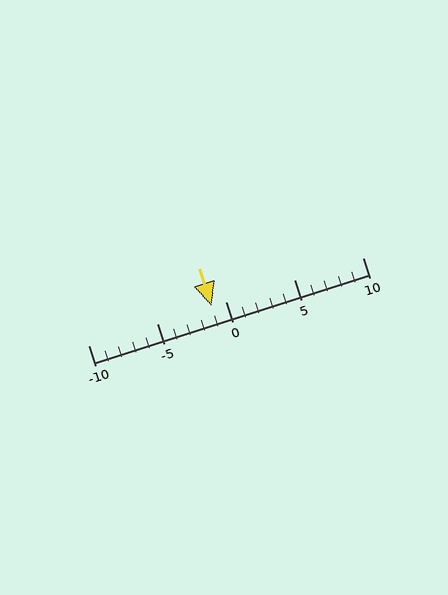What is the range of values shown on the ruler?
The ruler shows values from -10 to 10.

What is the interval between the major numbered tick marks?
The major tick marks are spaced 5 units apart.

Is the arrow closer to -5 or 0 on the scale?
The arrow is closer to 0.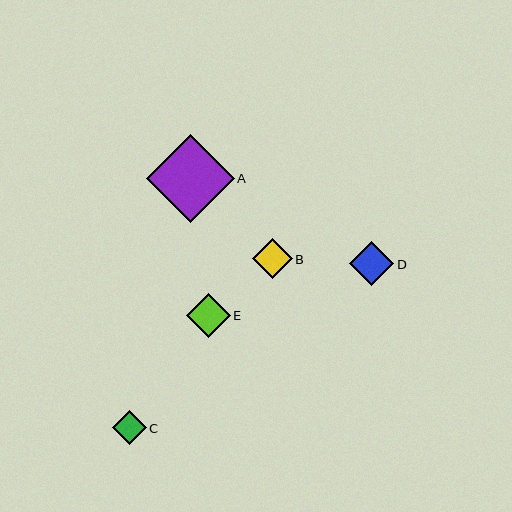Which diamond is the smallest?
Diamond C is the smallest with a size of approximately 34 pixels.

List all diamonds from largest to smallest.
From largest to smallest: A, D, E, B, C.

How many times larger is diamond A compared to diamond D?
Diamond A is approximately 2.0 times the size of diamond D.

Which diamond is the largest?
Diamond A is the largest with a size of approximately 88 pixels.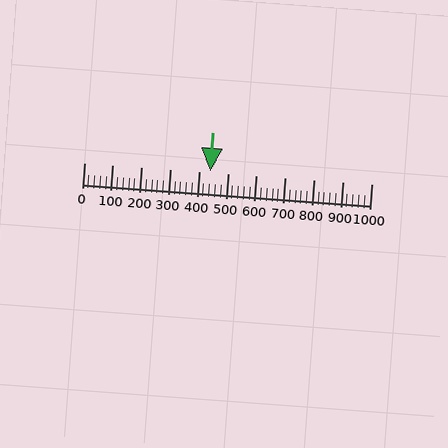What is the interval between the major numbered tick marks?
The major tick marks are spaced 100 units apart.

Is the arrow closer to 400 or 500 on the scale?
The arrow is closer to 400.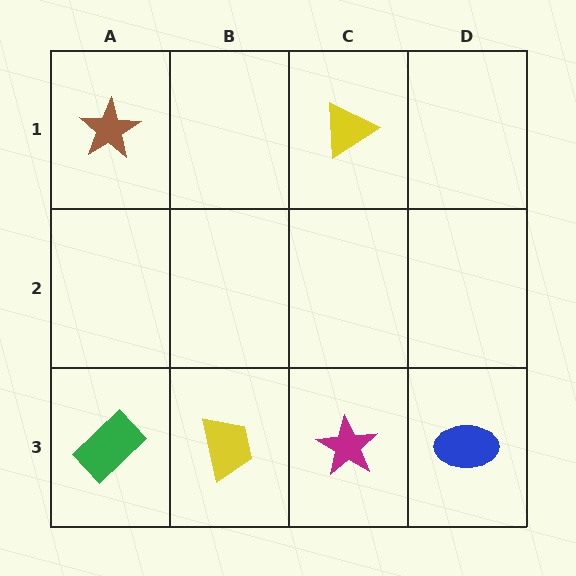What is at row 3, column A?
A green rectangle.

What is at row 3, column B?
A yellow trapezoid.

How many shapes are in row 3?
4 shapes.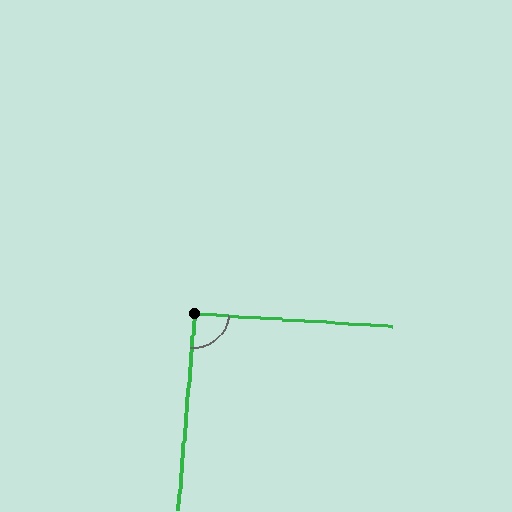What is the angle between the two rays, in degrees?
Approximately 91 degrees.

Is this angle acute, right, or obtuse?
It is approximately a right angle.